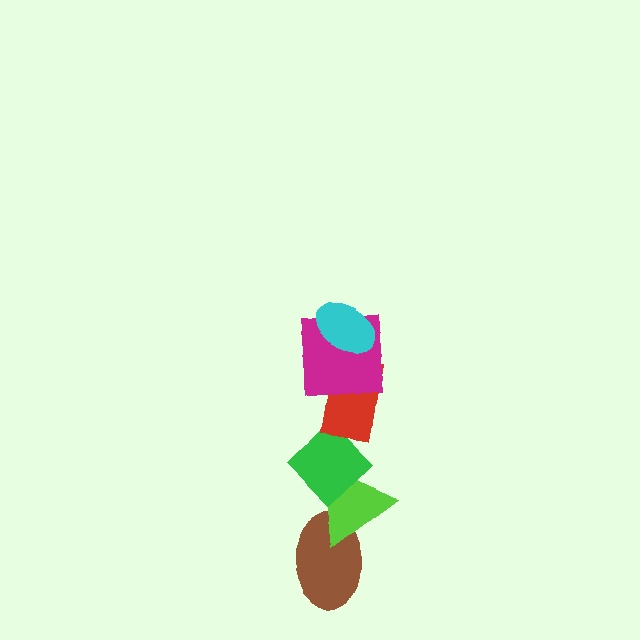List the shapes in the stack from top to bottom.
From top to bottom: the cyan ellipse, the magenta square, the red rectangle, the green diamond, the lime triangle, the brown ellipse.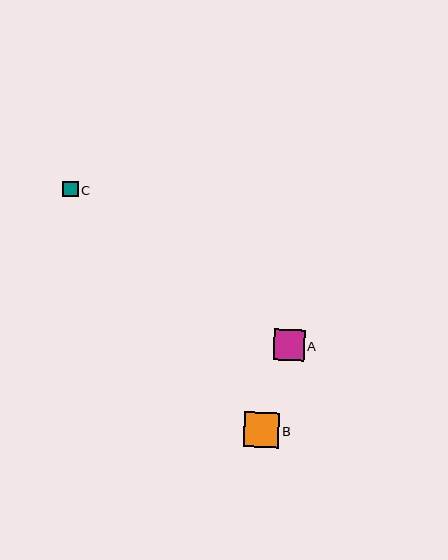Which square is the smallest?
Square C is the smallest with a size of approximately 15 pixels.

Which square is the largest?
Square B is the largest with a size of approximately 35 pixels.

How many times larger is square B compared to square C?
Square B is approximately 2.3 times the size of square C.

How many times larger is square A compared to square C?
Square A is approximately 2.0 times the size of square C.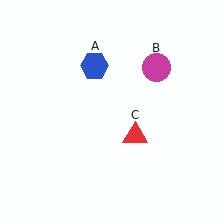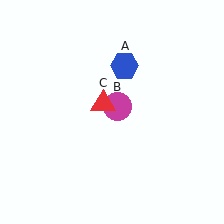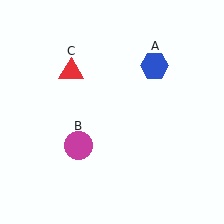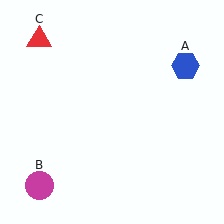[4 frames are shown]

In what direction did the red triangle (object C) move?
The red triangle (object C) moved up and to the left.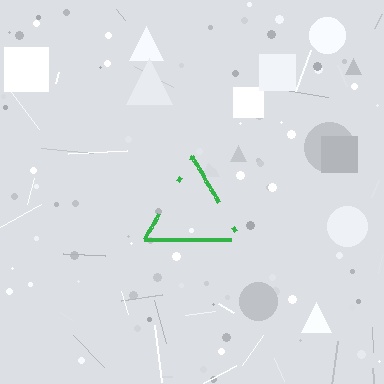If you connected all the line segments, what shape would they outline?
They would outline a triangle.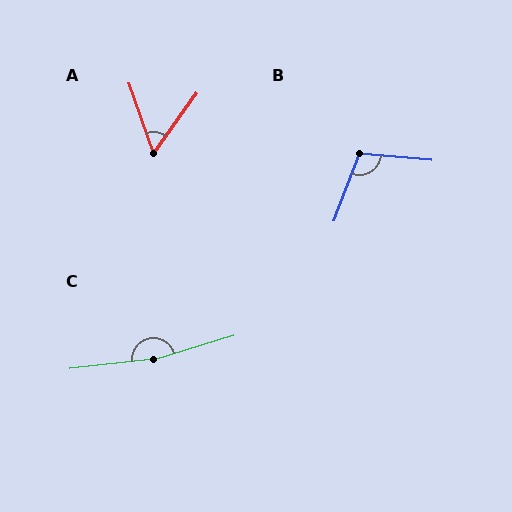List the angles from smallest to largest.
A (54°), B (105°), C (170°).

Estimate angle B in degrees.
Approximately 105 degrees.